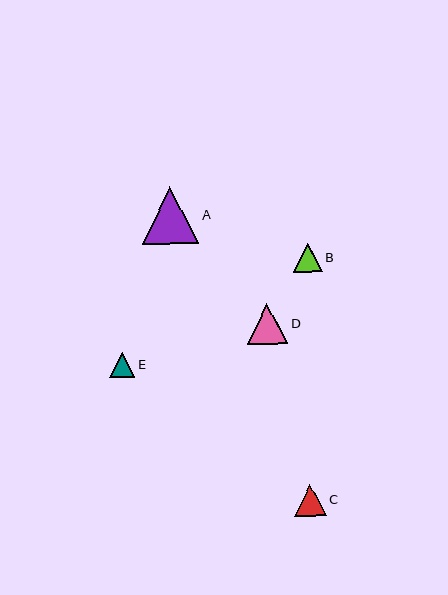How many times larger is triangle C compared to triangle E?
Triangle C is approximately 1.3 times the size of triangle E.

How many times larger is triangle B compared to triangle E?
Triangle B is approximately 1.1 times the size of triangle E.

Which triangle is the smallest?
Triangle E is the smallest with a size of approximately 25 pixels.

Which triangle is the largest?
Triangle A is the largest with a size of approximately 57 pixels.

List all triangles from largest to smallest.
From largest to smallest: A, D, C, B, E.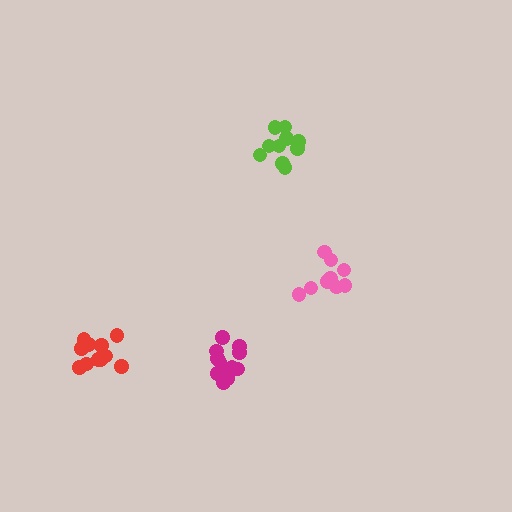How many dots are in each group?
Group 1: 11 dots, Group 2: 9 dots, Group 3: 10 dots, Group 4: 13 dots (43 total).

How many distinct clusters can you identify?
There are 4 distinct clusters.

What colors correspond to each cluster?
The clusters are colored: red, pink, lime, magenta.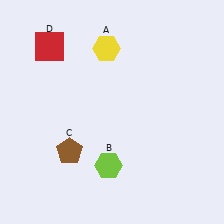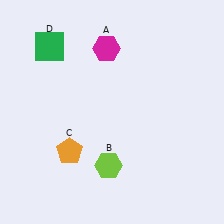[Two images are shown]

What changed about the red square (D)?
In Image 1, D is red. In Image 2, it changed to green.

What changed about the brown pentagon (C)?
In Image 1, C is brown. In Image 2, it changed to orange.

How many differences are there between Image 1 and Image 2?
There are 3 differences between the two images.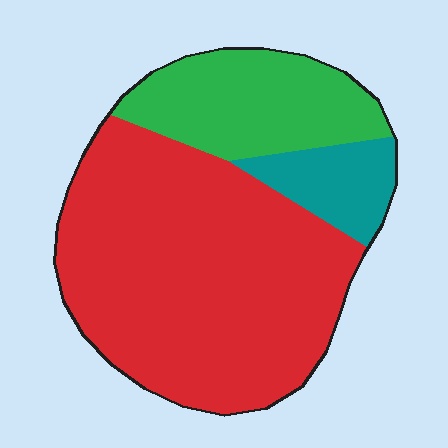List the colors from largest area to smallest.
From largest to smallest: red, green, teal.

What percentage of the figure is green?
Green takes up about one quarter (1/4) of the figure.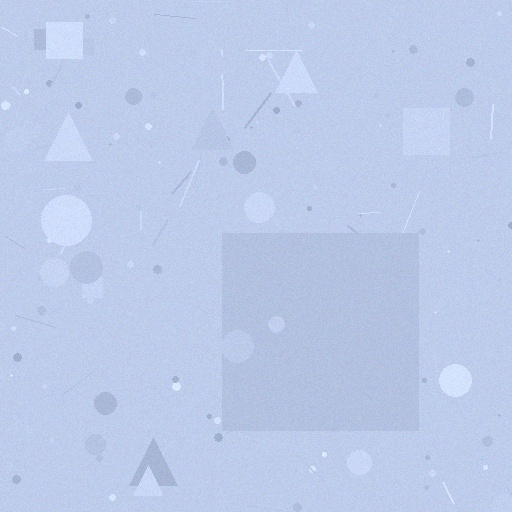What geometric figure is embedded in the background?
A square is embedded in the background.